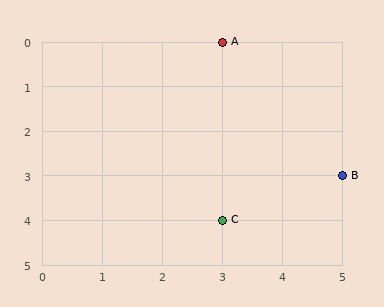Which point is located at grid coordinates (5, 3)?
Point B is at (5, 3).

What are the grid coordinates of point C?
Point C is at grid coordinates (3, 4).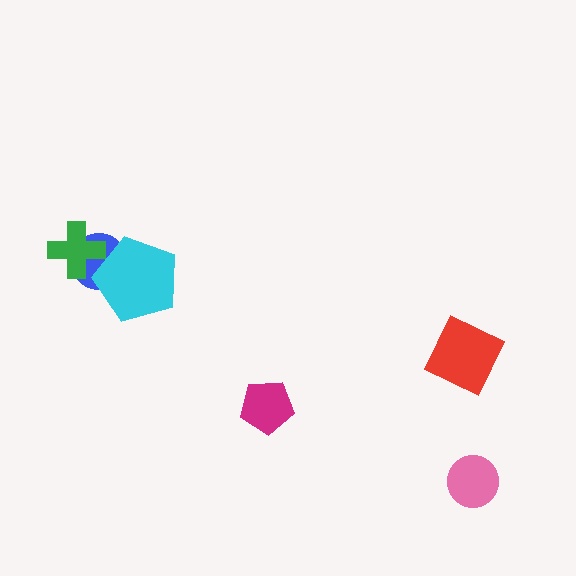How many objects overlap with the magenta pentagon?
0 objects overlap with the magenta pentagon.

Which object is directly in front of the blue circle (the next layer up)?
The green cross is directly in front of the blue circle.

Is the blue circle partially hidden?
Yes, it is partially covered by another shape.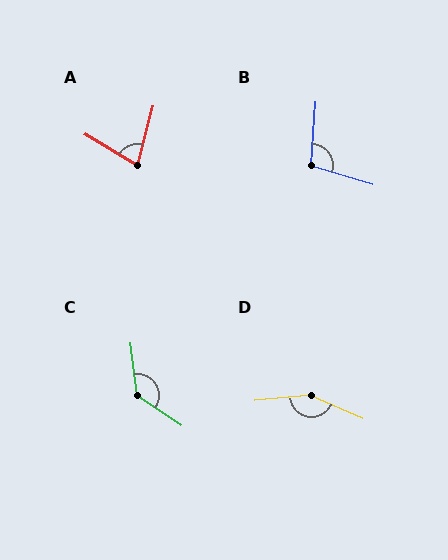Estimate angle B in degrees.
Approximately 103 degrees.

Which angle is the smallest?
A, at approximately 73 degrees.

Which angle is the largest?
D, at approximately 150 degrees.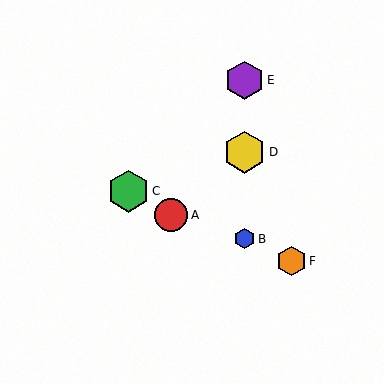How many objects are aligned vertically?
3 objects (B, D, E) are aligned vertically.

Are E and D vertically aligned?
Yes, both are at x≈244.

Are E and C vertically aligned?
No, E is at x≈244 and C is at x≈128.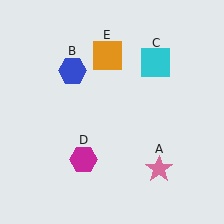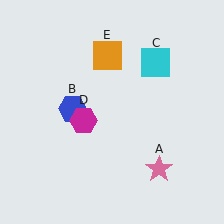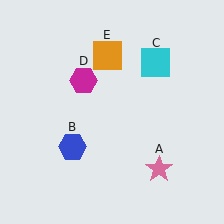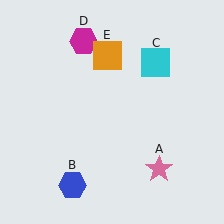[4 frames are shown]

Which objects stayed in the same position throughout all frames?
Pink star (object A) and cyan square (object C) and orange square (object E) remained stationary.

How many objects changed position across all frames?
2 objects changed position: blue hexagon (object B), magenta hexagon (object D).